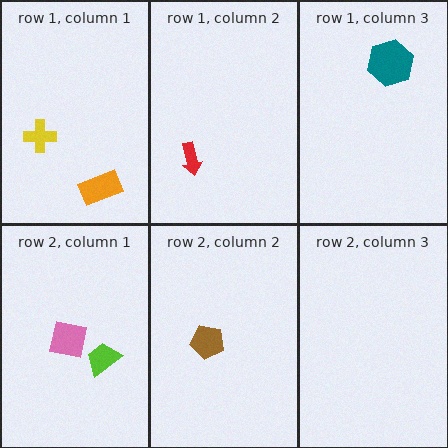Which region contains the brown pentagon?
The row 2, column 2 region.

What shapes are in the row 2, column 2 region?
The brown pentagon.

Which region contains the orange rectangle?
The row 1, column 1 region.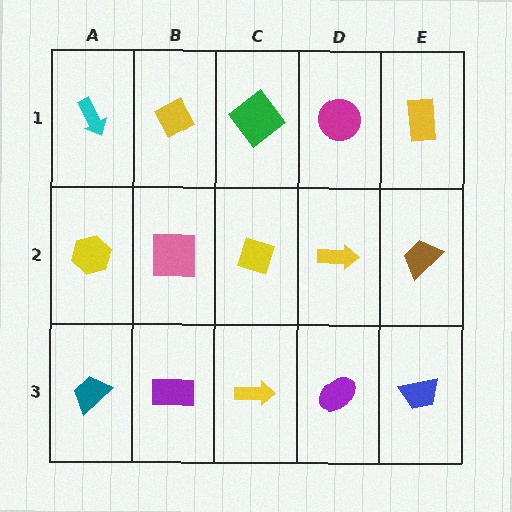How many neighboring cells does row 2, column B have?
4.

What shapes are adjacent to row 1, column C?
A yellow diamond (row 2, column C), a yellow diamond (row 1, column B), a magenta circle (row 1, column D).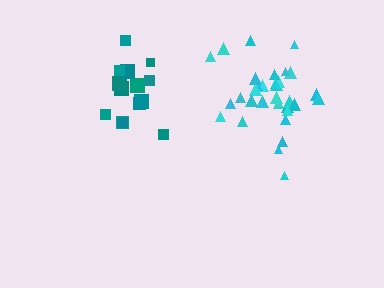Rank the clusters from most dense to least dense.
cyan, teal.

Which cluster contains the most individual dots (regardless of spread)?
Cyan (33).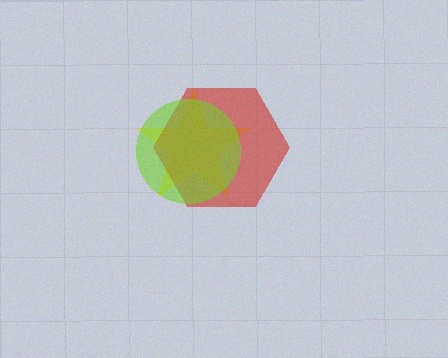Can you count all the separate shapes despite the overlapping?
Yes, there are 3 separate shapes.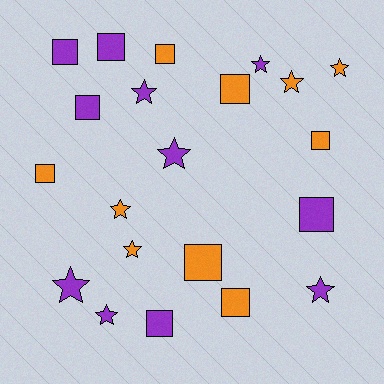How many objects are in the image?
There are 21 objects.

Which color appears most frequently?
Purple, with 11 objects.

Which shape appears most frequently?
Square, with 11 objects.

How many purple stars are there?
There are 6 purple stars.